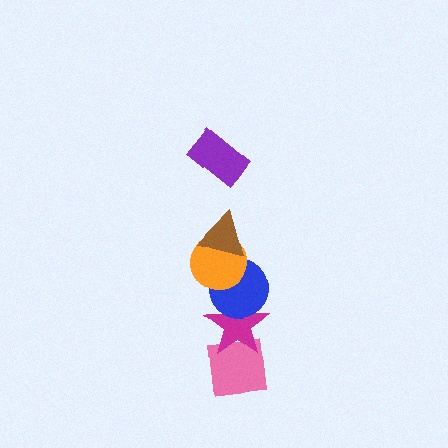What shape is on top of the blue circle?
The orange circle is on top of the blue circle.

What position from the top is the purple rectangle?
The purple rectangle is 1st from the top.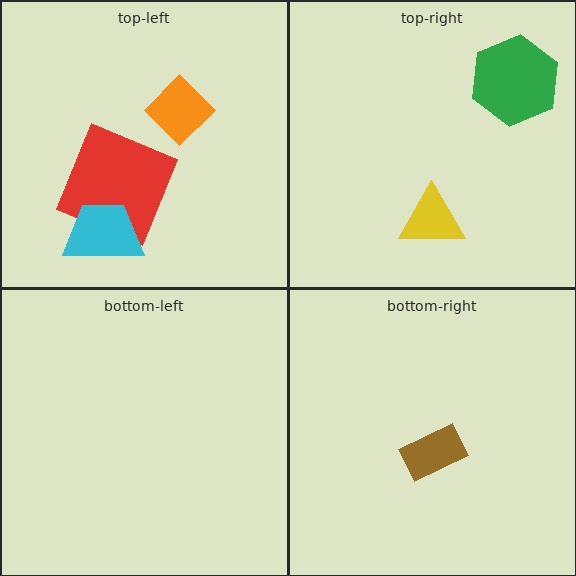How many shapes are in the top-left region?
3.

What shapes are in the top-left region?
The orange diamond, the red square, the cyan trapezoid.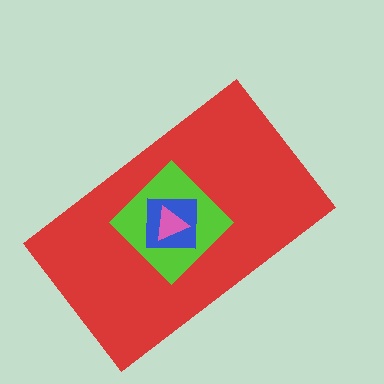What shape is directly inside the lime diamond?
The blue square.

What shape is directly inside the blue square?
The pink triangle.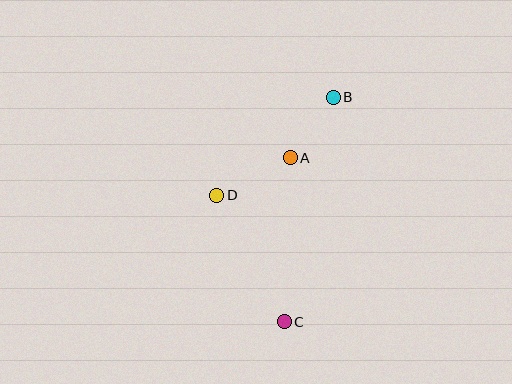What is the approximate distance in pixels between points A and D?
The distance between A and D is approximately 82 pixels.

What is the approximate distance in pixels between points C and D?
The distance between C and D is approximately 144 pixels.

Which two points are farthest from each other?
Points B and C are farthest from each other.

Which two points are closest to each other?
Points A and B are closest to each other.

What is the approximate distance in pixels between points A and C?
The distance between A and C is approximately 164 pixels.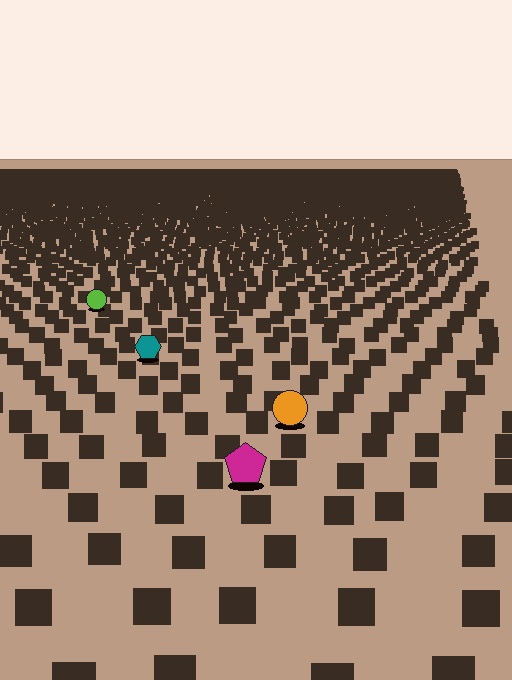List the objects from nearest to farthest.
From nearest to farthest: the magenta pentagon, the orange circle, the teal hexagon, the lime circle.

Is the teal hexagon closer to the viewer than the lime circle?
Yes. The teal hexagon is closer — you can tell from the texture gradient: the ground texture is coarser near it.